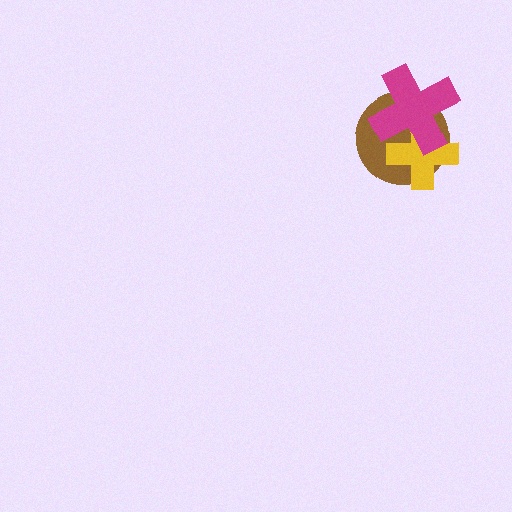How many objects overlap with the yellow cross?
2 objects overlap with the yellow cross.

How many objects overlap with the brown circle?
2 objects overlap with the brown circle.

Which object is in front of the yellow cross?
The magenta cross is in front of the yellow cross.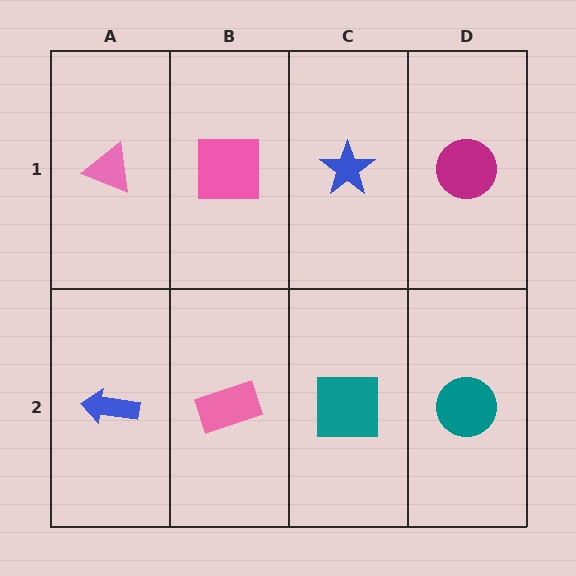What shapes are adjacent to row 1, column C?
A teal square (row 2, column C), a pink square (row 1, column B), a magenta circle (row 1, column D).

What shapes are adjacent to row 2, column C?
A blue star (row 1, column C), a pink rectangle (row 2, column B), a teal circle (row 2, column D).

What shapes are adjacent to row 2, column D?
A magenta circle (row 1, column D), a teal square (row 2, column C).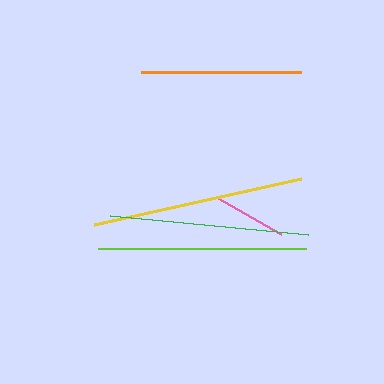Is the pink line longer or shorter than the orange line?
The orange line is longer than the pink line.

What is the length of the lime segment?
The lime segment is approximately 209 pixels long.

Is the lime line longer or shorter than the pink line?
The lime line is longer than the pink line.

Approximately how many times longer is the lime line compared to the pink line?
The lime line is approximately 2.8 times the length of the pink line.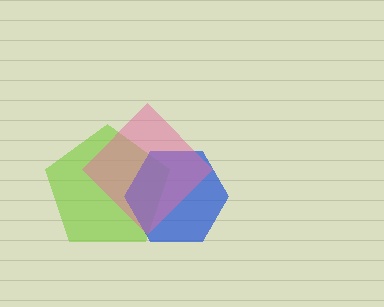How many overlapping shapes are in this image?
There are 3 overlapping shapes in the image.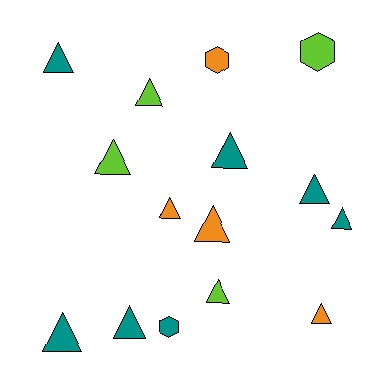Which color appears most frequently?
Teal, with 7 objects.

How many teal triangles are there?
There are 6 teal triangles.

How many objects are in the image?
There are 15 objects.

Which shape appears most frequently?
Triangle, with 12 objects.